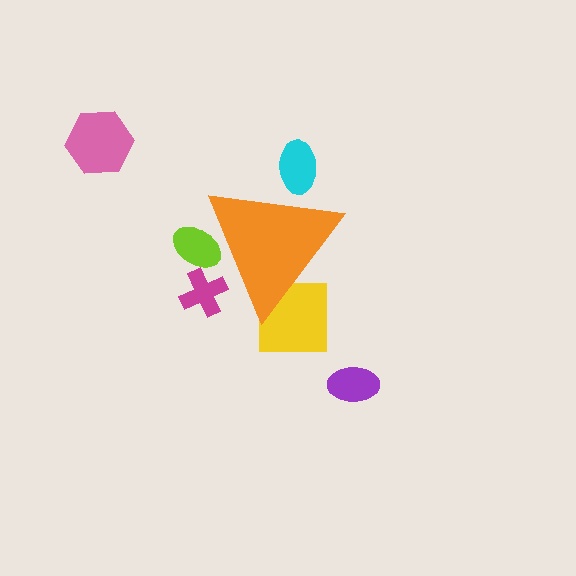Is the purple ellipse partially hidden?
No, the purple ellipse is fully visible.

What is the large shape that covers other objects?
An orange triangle.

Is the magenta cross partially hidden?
Yes, the magenta cross is partially hidden behind the orange triangle.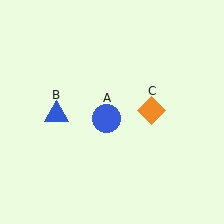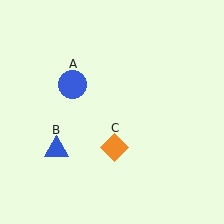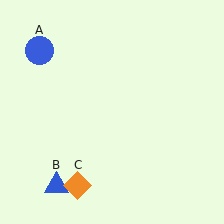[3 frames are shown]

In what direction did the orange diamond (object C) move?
The orange diamond (object C) moved down and to the left.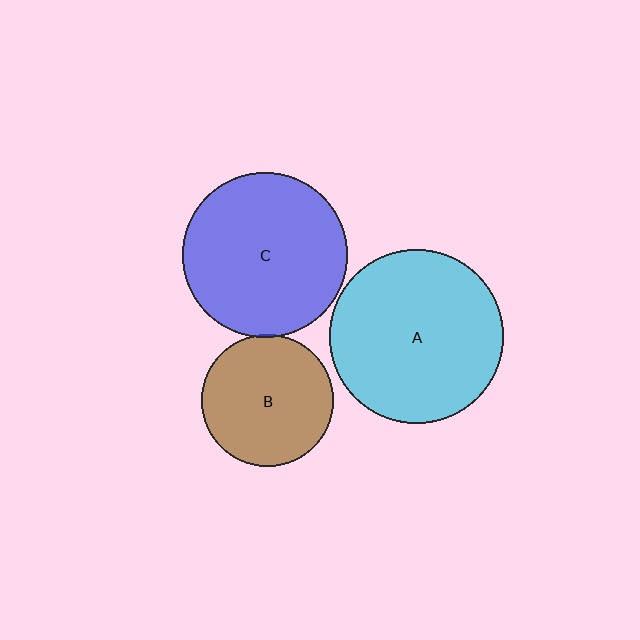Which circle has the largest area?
Circle A (cyan).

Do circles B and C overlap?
Yes.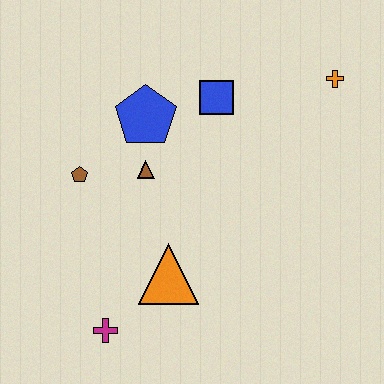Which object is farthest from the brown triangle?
The orange cross is farthest from the brown triangle.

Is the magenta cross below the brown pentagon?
Yes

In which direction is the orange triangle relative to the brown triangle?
The orange triangle is below the brown triangle.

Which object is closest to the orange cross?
The blue square is closest to the orange cross.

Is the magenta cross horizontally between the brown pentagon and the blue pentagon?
Yes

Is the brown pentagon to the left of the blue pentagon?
Yes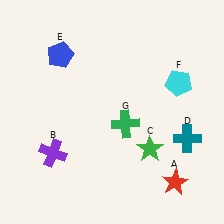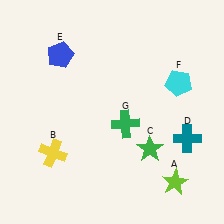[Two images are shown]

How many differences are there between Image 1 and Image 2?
There are 2 differences between the two images.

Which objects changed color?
A changed from red to lime. B changed from purple to yellow.